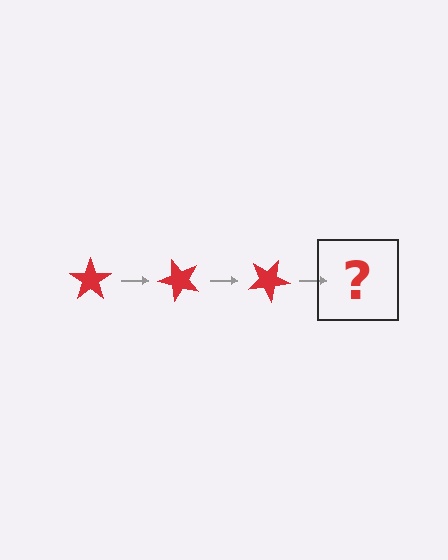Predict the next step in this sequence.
The next step is a red star rotated 150 degrees.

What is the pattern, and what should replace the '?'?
The pattern is that the star rotates 50 degrees each step. The '?' should be a red star rotated 150 degrees.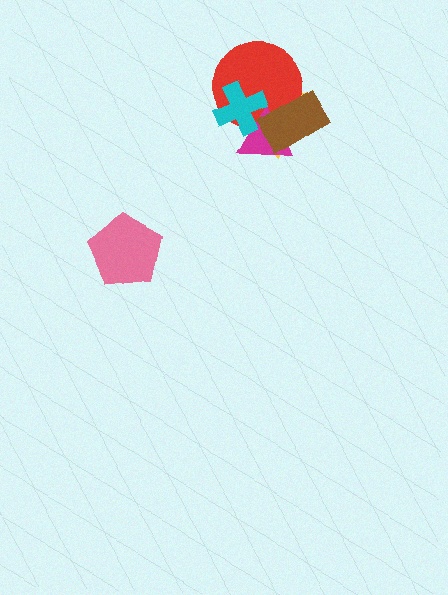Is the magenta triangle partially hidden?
Yes, it is partially covered by another shape.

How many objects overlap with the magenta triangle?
4 objects overlap with the magenta triangle.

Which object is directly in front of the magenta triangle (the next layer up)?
The brown rectangle is directly in front of the magenta triangle.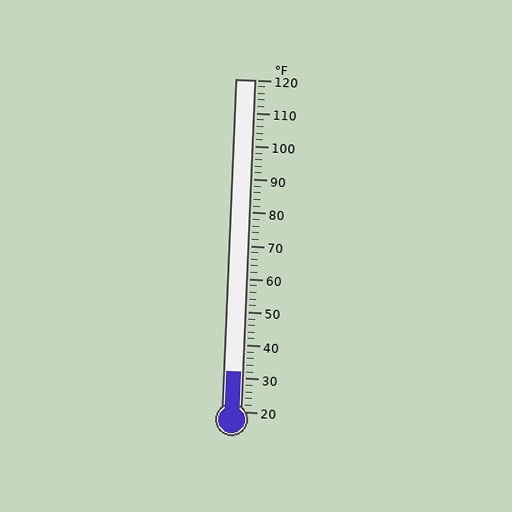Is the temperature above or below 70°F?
The temperature is below 70°F.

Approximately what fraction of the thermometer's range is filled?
The thermometer is filled to approximately 10% of its range.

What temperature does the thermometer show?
The thermometer shows approximately 32°F.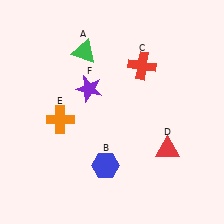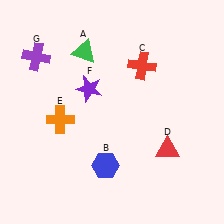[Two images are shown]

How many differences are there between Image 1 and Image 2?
There is 1 difference between the two images.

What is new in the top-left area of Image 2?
A purple cross (G) was added in the top-left area of Image 2.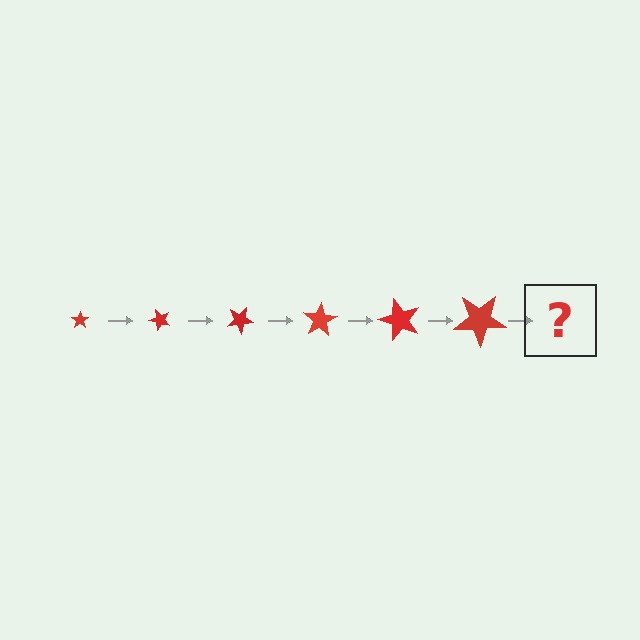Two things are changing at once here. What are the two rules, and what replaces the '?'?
The two rules are that the star grows larger each step and it rotates 50 degrees each step. The '?' should be a star, larger than the previous one and rotated 300 degrees from the start.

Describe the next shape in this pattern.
It should be a star, larger than the previous one and rotated 300 degrees from the start.